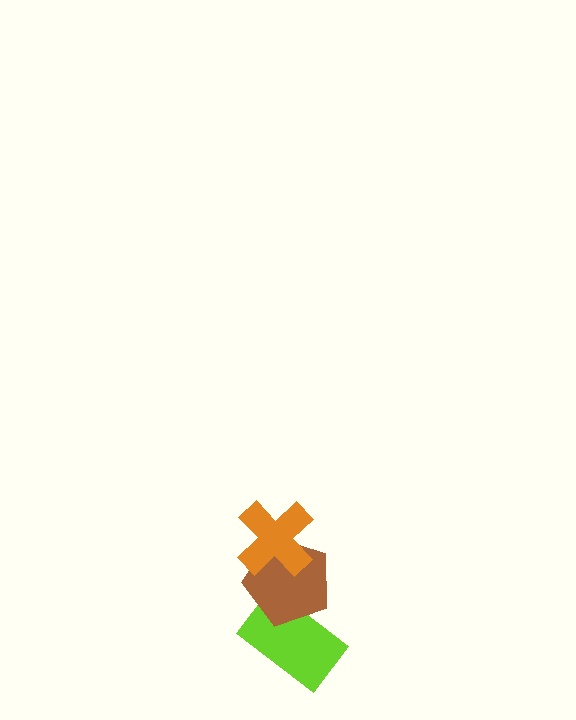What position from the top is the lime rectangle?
The lime rectangle is 3rd from the top.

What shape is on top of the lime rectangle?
The brown pentagon is on top of the lime rectangle.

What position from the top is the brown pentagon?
The brown pentagon is 2nd from the top.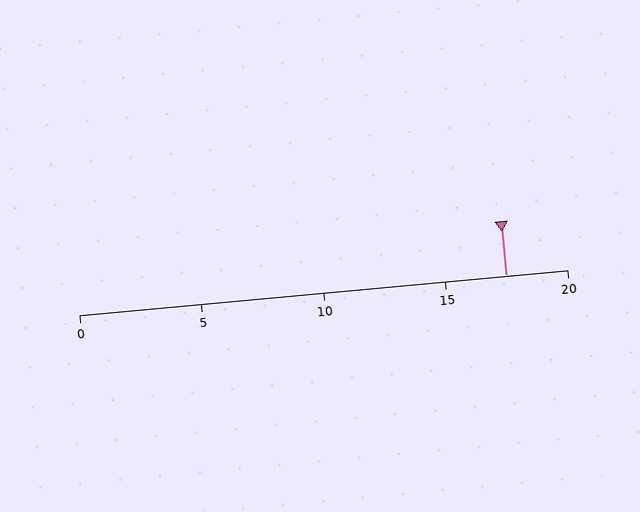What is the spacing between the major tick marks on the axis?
The major ticks are spaced 5 apart.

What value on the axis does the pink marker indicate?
The marker indicates approximately 17.5.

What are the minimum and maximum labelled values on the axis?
The axis runs from 0 to 20.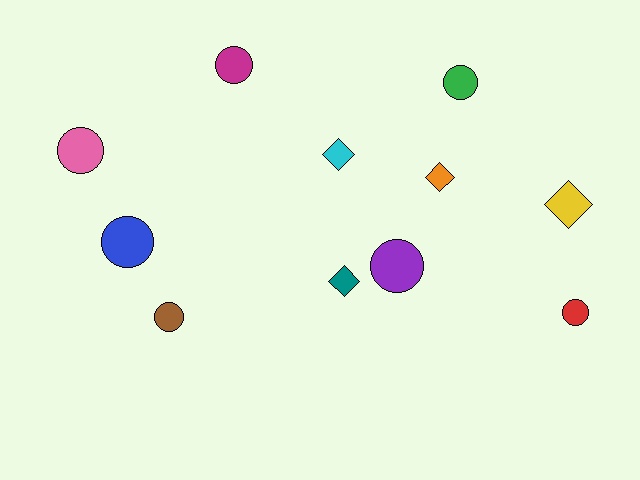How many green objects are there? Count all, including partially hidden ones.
There is 1 green object.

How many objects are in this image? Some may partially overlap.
There are 11 objects.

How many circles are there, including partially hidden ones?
There are 7 circles.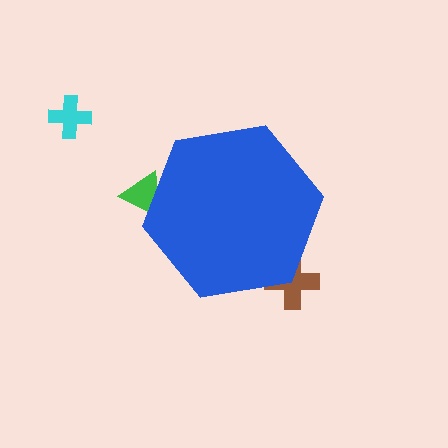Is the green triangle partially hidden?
Yes, the green triangle is partially hidden behind the blue hexagon.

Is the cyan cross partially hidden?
No, the cyan cross is fully visible.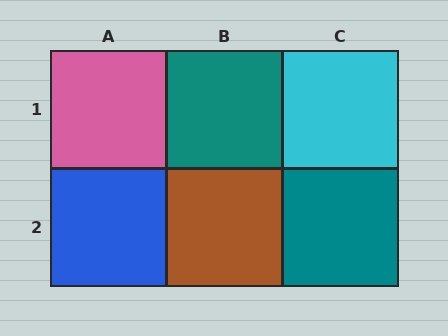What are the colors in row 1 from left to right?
Pink, teal, cyan.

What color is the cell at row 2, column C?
Teal.